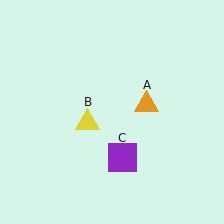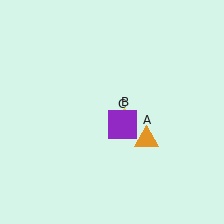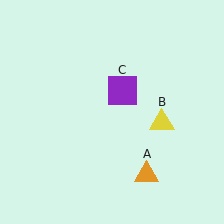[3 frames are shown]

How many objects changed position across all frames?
3 objects changed position: orange triangle (object A), yellow triangle (object B), purple square (object C).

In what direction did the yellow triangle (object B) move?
The yellow triangle (object B) moved right.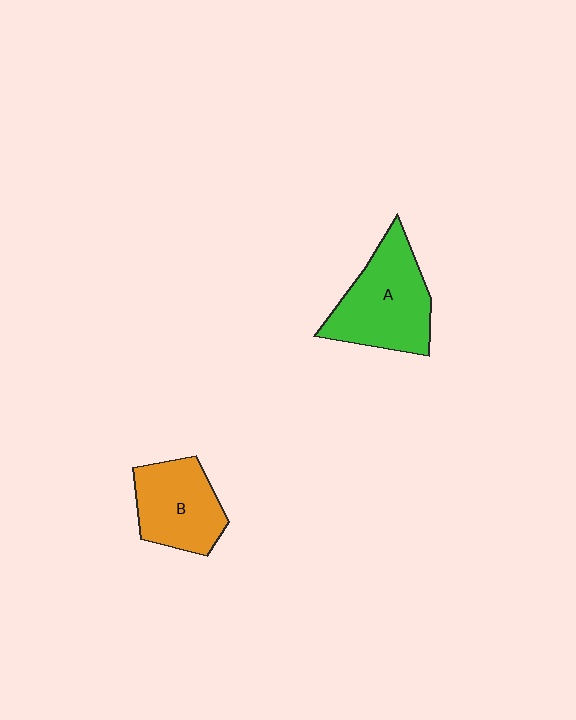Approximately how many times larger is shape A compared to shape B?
Approximately 1.3 times.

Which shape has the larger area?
Shape A (green).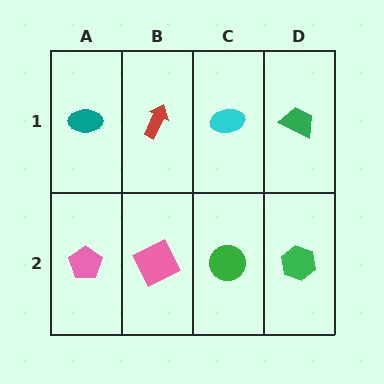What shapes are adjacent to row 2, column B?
A red arrow (row 1, column B), a pink pentagon (row 2, column A), a green circle (row 2, column C).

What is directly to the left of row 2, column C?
A pink square.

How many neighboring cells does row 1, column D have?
2.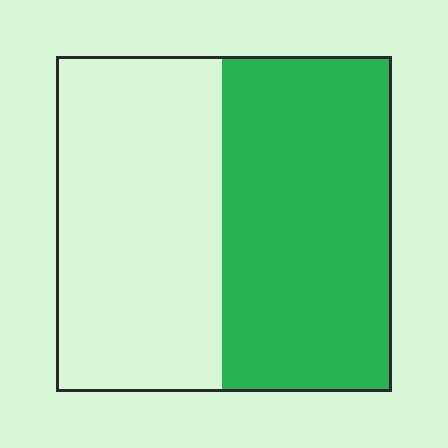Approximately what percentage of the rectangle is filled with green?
Approximately 50%.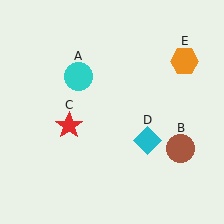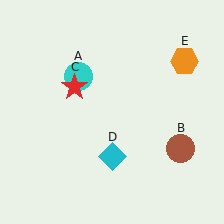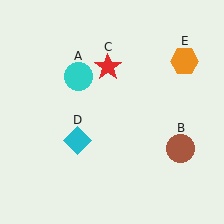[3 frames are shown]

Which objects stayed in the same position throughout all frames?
Cyan circle (object A) and brown circle (object B) and orange hexagon (object E) remained stationary.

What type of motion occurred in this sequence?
The red star (object C), cyan diamond (object D) rotated clockwise around the center of the scene.